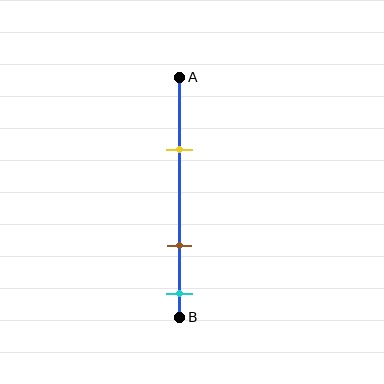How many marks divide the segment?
There are 3 marks dividing the segment.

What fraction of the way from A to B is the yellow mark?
The yellow mark is approximately 30% (0.3) of the way from A to B.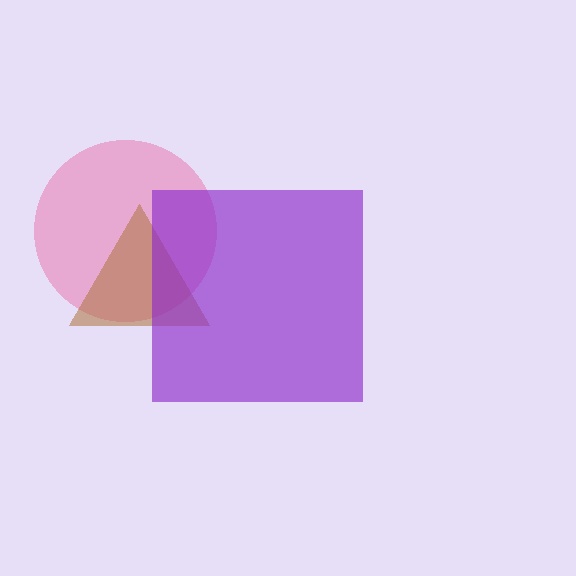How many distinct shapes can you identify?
There are 3 distinct shapes: a pink circle, a brown triangle, a purple square.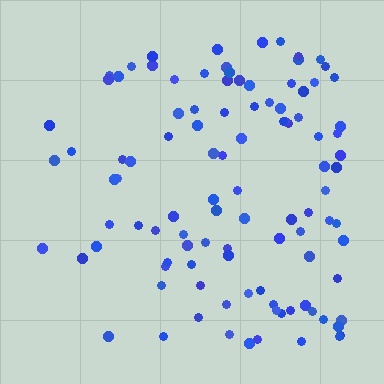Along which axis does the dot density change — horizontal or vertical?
Horizontal.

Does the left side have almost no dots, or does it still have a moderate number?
Still a moderate number, just noticeably fewer than the right.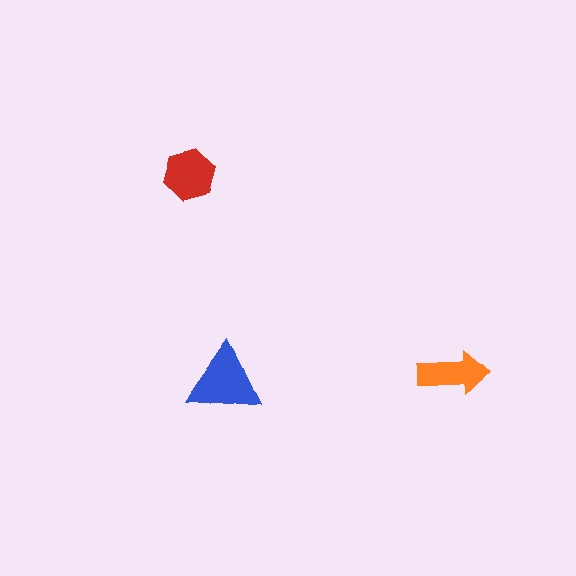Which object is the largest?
The blue triangle.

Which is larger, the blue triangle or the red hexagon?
The blue triangle.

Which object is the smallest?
The orange arrow.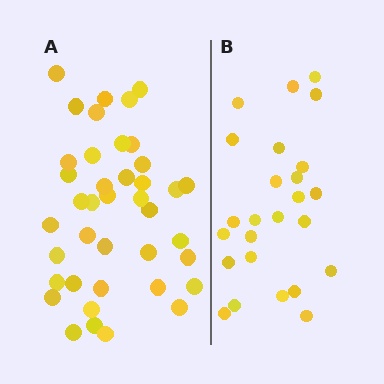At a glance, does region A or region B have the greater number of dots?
Region A (the left region) has more dots.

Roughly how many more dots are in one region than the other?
Region A has approximately 15 more dots than region B.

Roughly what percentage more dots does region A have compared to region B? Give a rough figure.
About 60% more.